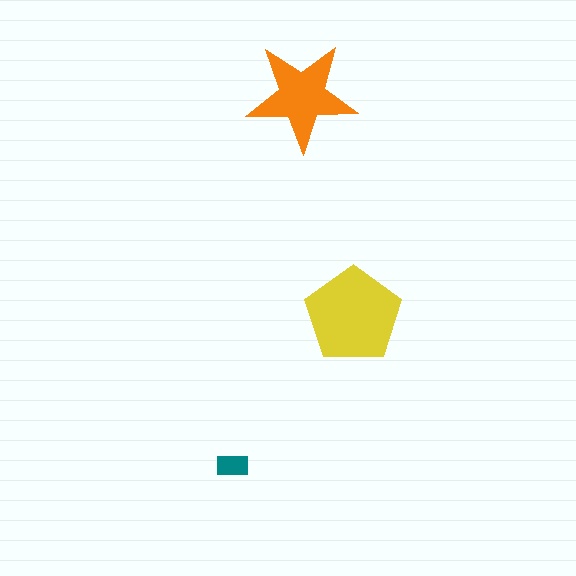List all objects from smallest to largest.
The teal rectangle, the orange star, the yellow pentagon.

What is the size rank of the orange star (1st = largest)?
2nd.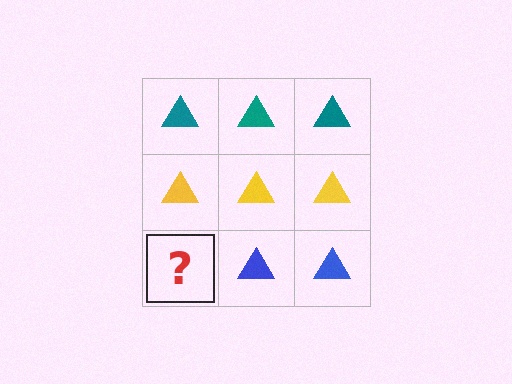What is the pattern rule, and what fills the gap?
The rule is that each row has a consistent color. The gap should be filled with a blue triangle.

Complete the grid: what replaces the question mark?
The question mark should be replaced with a blue triangle.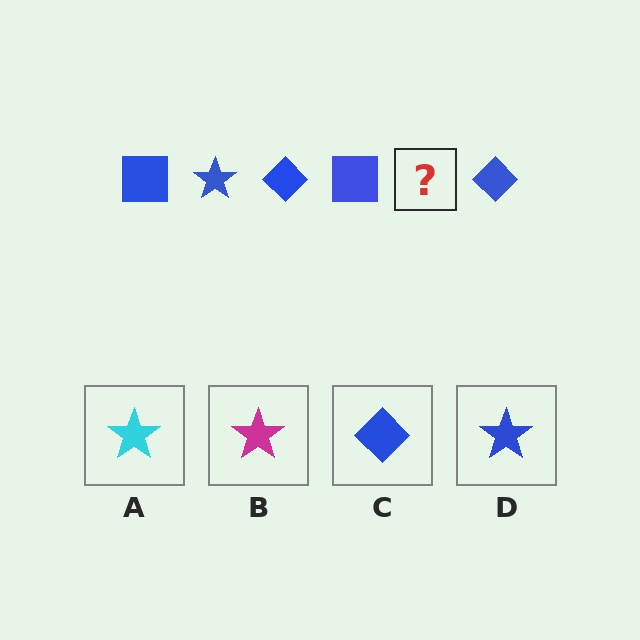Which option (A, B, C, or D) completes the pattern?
D.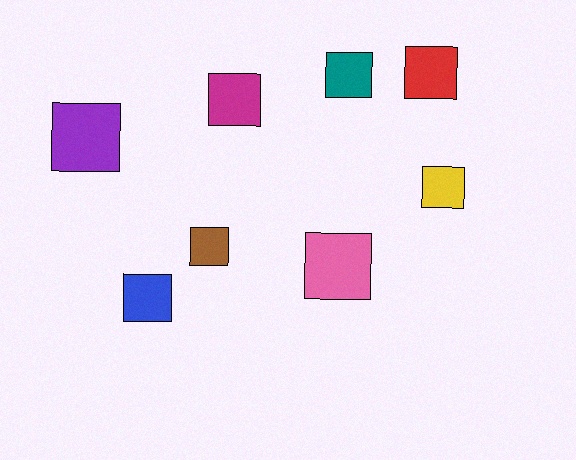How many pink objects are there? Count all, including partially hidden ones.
There is 1 pink object.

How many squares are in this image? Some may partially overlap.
There are 8 squares.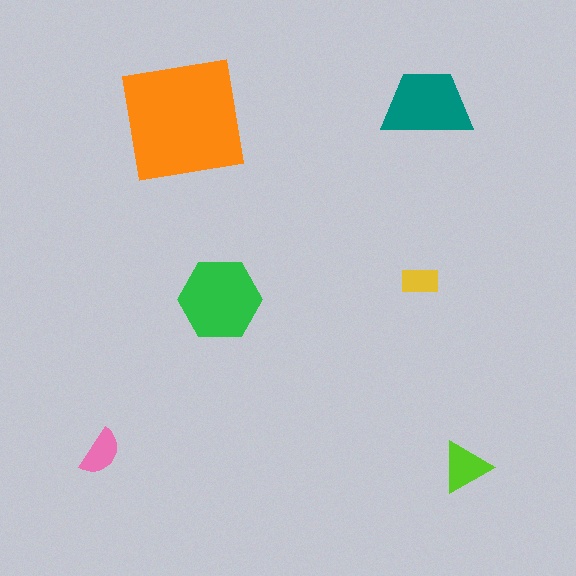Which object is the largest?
The orange square.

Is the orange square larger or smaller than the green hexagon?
Larger.